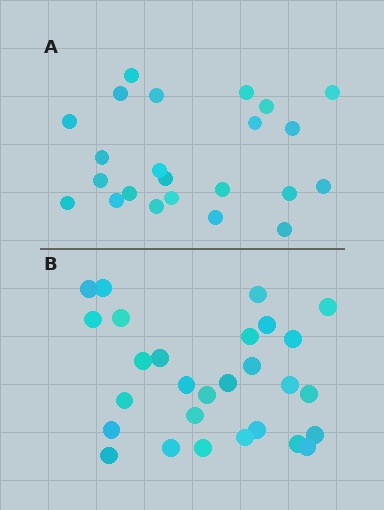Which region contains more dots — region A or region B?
Region B (the bottom region) has more dots.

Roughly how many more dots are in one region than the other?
Region B has about 5 more dots than region A.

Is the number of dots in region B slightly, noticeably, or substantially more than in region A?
Region B has only slightly more — the two regions are fairly close. The ratio is roughly 1.2 to 1.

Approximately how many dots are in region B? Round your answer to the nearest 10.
About 30 dots. (The exact count is 28, which rounds to 30.)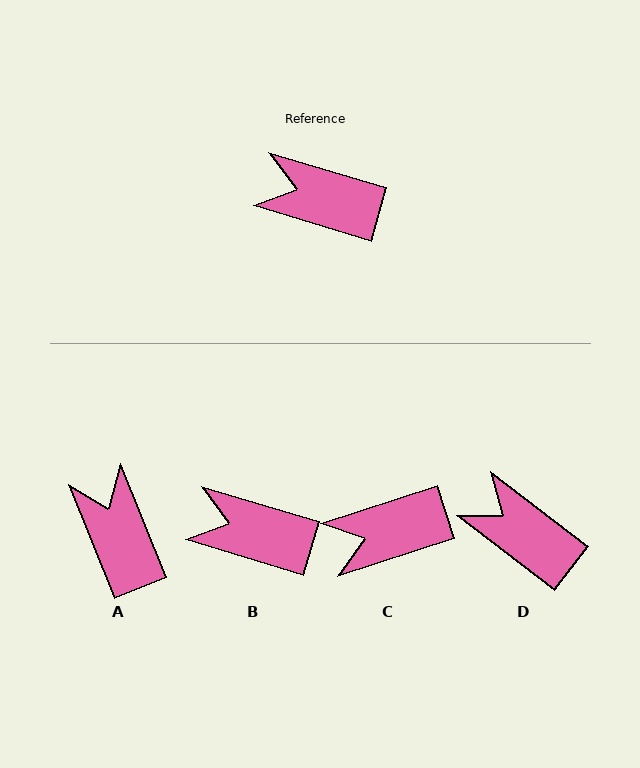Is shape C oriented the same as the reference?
No, it is off by about 35 degrees.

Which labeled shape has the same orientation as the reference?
B.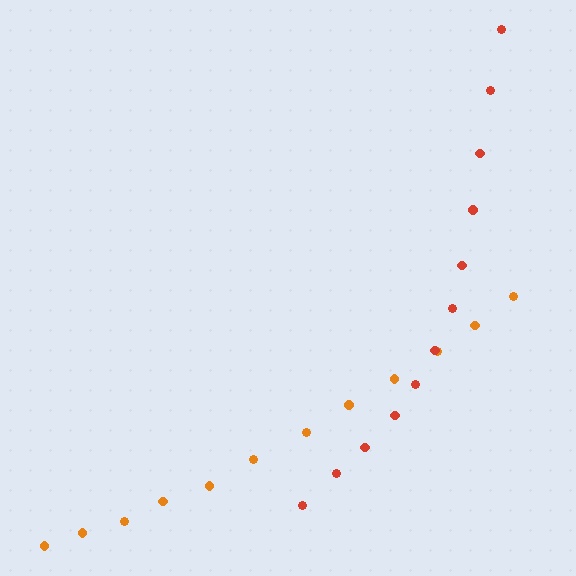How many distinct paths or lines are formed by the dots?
There are 2 distinct paths.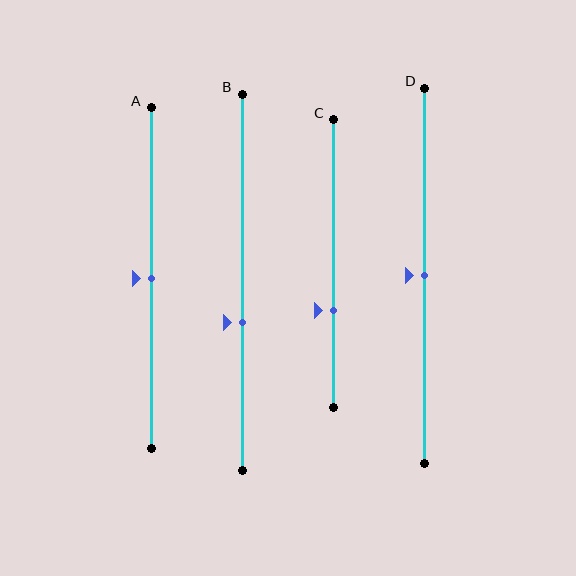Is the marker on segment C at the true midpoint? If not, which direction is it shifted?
No, the marker on segment C is shifted downward by about 16% of the segment length.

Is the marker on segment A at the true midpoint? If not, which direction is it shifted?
Yes, the marker on segment A is at the true midpoint.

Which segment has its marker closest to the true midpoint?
Segment A has its marker closest to the true midpoint.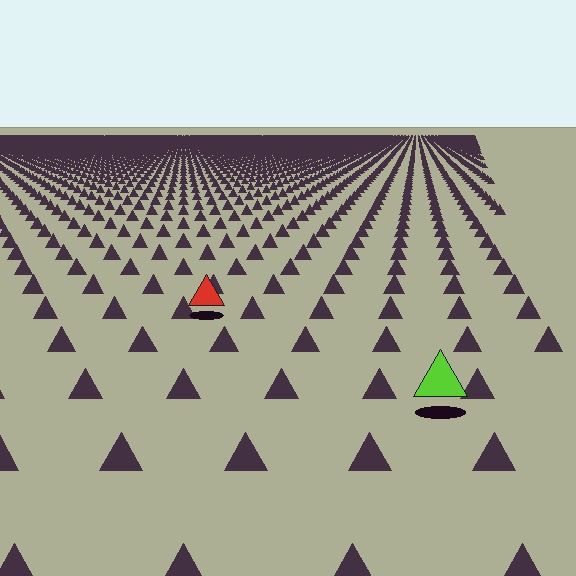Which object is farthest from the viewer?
The red triangle is farthest from the viewer. It appears smaller and the ground texture around it is denser.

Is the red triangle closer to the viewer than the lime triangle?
No. The lime triangle is closer — you can tell from the texture gradient: the ground texture is coarser near it.